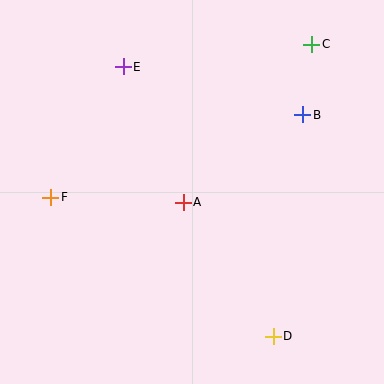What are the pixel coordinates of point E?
Point E is at (123, 67).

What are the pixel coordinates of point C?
Point C is at (312, 44).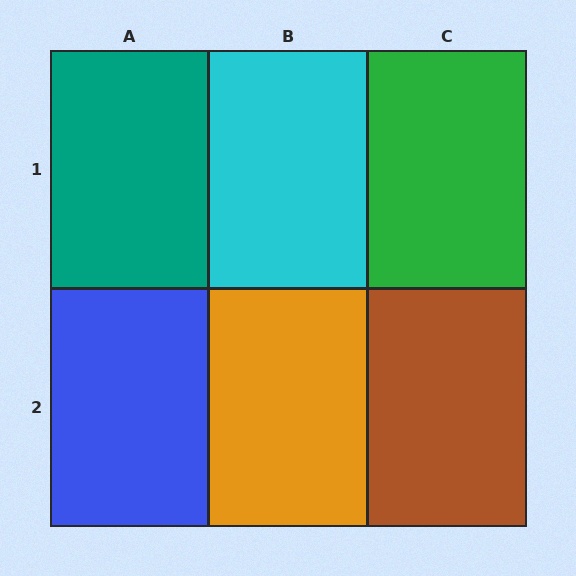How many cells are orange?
1 cell is orange.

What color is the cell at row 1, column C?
Green.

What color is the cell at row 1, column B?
Cyan.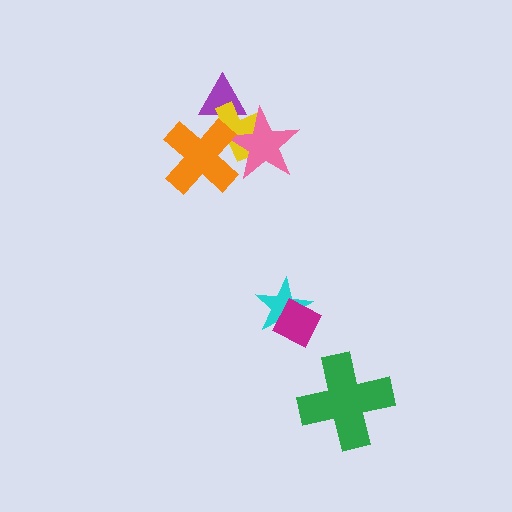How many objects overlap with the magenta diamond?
1 object overlaps with the magenta diamond.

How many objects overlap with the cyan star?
1 object overlaps with the cyan star.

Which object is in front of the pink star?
The orange cross is in front of the pink star.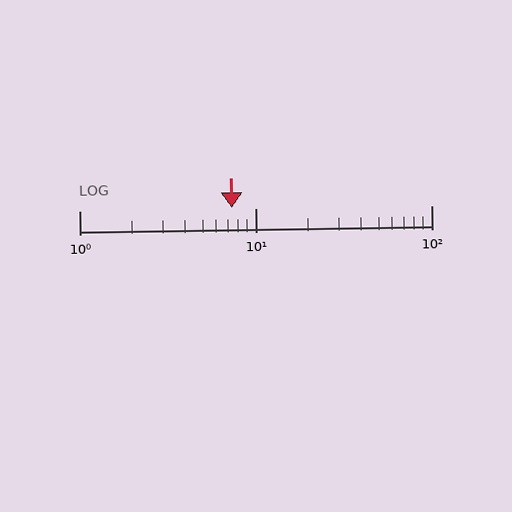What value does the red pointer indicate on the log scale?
The pointer indicates approximately 7.4.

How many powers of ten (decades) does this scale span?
The scale spans 2 decades, from 1 to 100.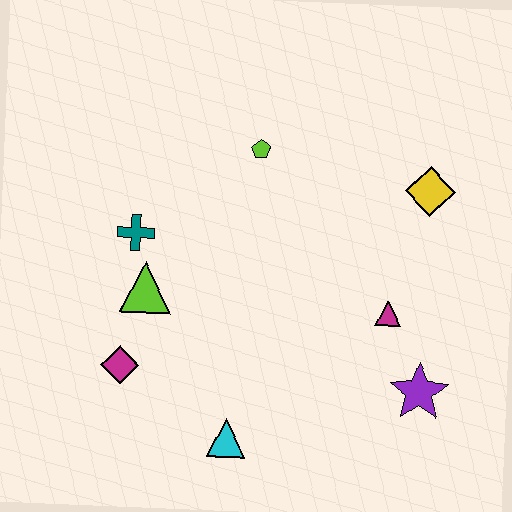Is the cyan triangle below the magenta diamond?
Yes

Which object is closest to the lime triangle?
The teal cross is closest to the lime triangle.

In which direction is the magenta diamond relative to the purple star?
The magenta diamond is to the left of the purple star.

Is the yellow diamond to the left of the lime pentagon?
No